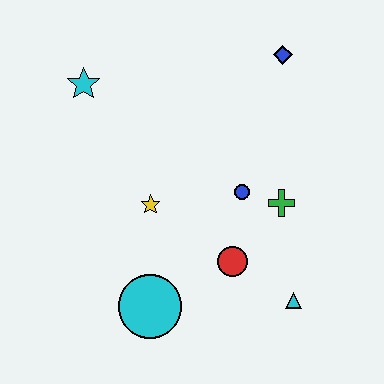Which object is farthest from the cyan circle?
The blue diamond is farthest from the cyan circle.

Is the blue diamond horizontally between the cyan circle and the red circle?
No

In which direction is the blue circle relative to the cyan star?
The blue circle is to the right of the cyan star.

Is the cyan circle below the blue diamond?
Yes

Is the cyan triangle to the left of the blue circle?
No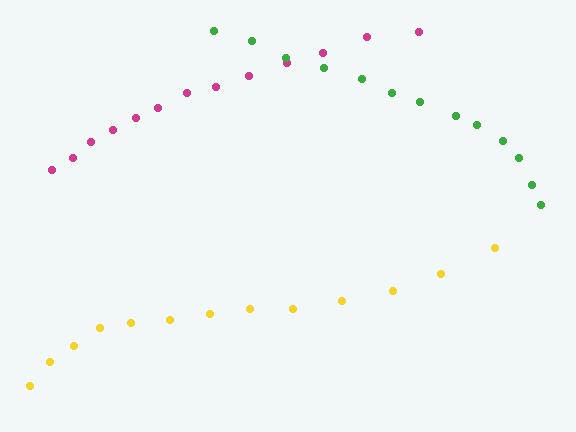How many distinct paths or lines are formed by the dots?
There are 3 distinct paths.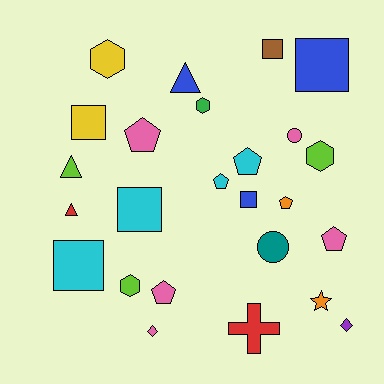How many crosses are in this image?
There is 1 cross.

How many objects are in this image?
There are 25 objects.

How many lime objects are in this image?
There are 3 lime objects.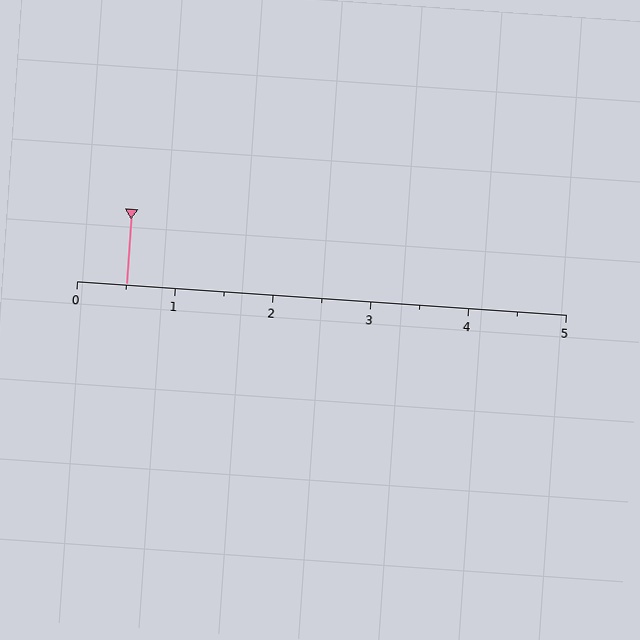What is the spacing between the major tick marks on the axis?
The major ticks are spaced 1 apart.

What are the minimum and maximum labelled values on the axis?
The axis runs from 0 to 5.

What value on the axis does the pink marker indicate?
The marker indicates approximately 0.5.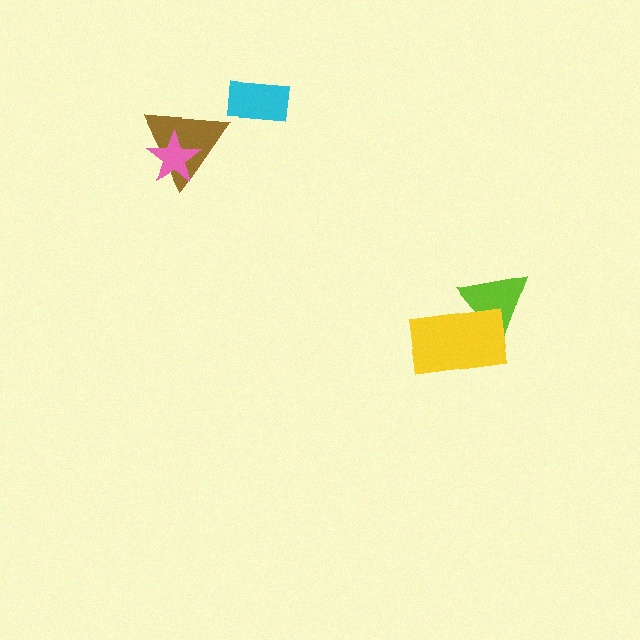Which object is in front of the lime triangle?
The yellow rectangle is in front of the lime triangle.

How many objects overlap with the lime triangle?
1 object overlaps with the lime triangle.